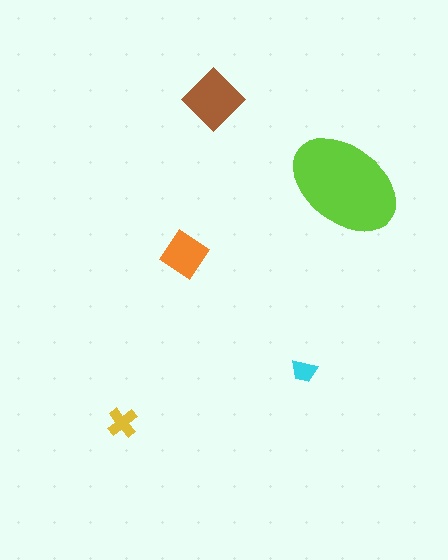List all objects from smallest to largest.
The cyan trapezoid, the yellow cross, the orange diamond, the brown diamond, the lime ellipse.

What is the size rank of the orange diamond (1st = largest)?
3rd.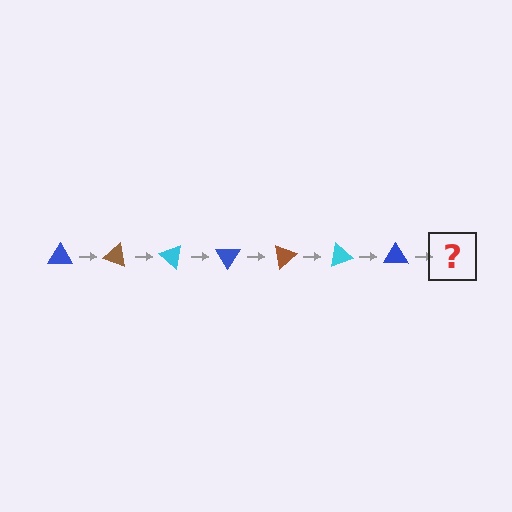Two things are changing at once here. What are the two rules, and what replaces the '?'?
The two rules are that it rotates 20 degrees each step and the color cycles through blue, brown, and cyan. The '?' should be a brown triangle, rotated 140 degrees from the start.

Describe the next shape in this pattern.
It should be a brown triangle, rotated 140 degrees from the start.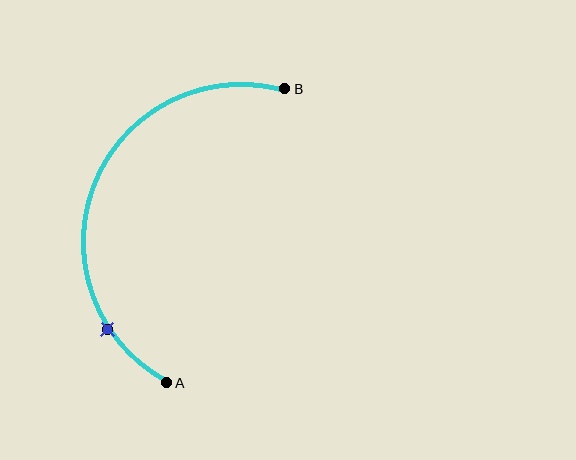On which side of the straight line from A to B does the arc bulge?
The arc bulges to the left of the straight line connecting A and B.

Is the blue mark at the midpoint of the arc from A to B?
No. The blue mark lies on the arc but is closer to endpoint A. The arc midpoint would be at the point on the curve equidistant along the arc from both A and B.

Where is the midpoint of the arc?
The arc midpoint is the point on the curve farthest from the straight line joining A and B. It sits to the left of that line.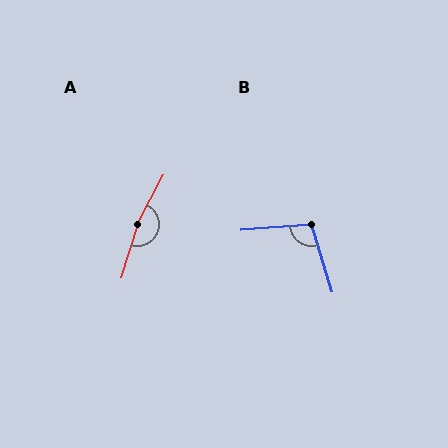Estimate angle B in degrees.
Approximately 103 degrees.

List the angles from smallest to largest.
B (103°), A (169°).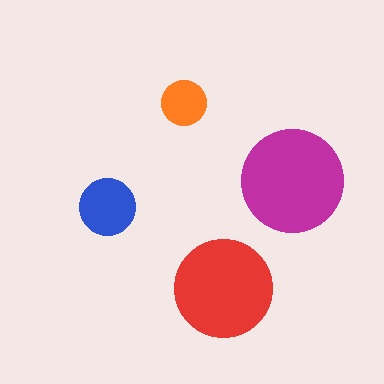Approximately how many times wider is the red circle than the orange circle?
About 2 times wider.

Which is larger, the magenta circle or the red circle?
The magenta one.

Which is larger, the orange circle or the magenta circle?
The magenta one.